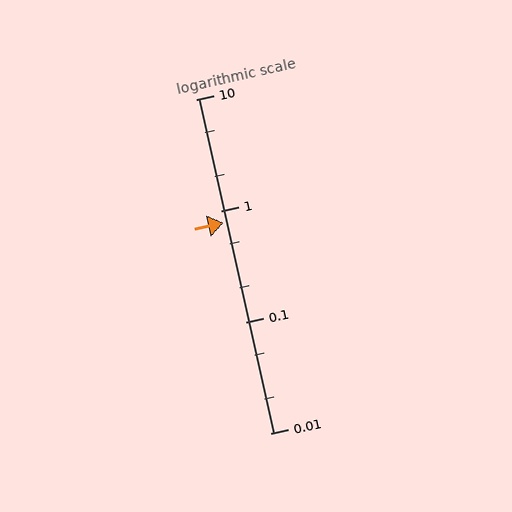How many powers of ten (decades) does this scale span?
The scale spans 3 decades, from 0.01 to 10.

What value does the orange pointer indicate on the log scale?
The pointer indicates approximately 0.77.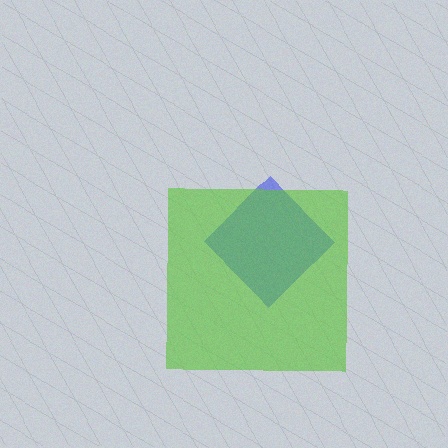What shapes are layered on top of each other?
The layered shapes are: a blue diamond, a lime square.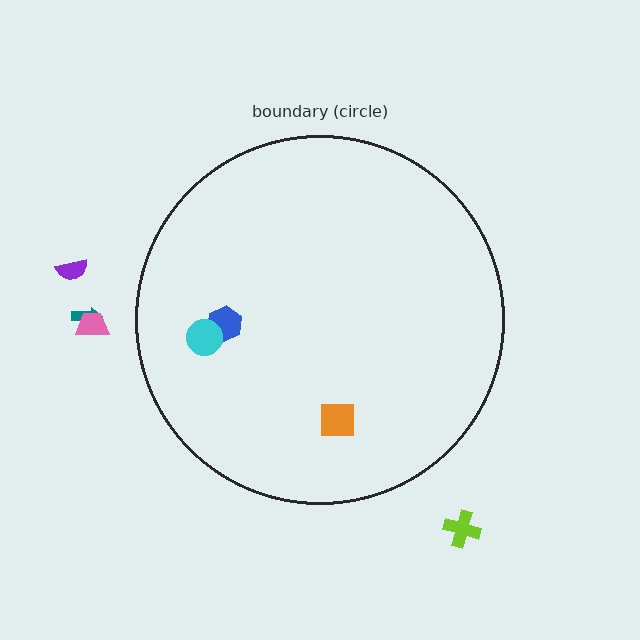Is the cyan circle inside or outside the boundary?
Inside.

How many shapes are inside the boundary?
3 inside, 4 outside.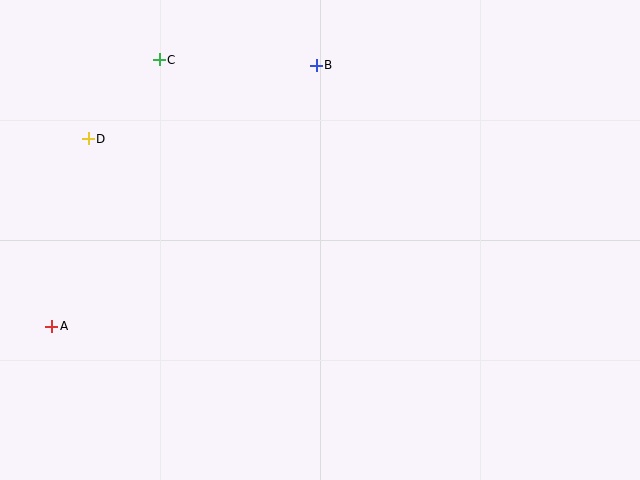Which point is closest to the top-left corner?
Point D is closest to the top-left corner.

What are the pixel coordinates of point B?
Point B is at (316, 65).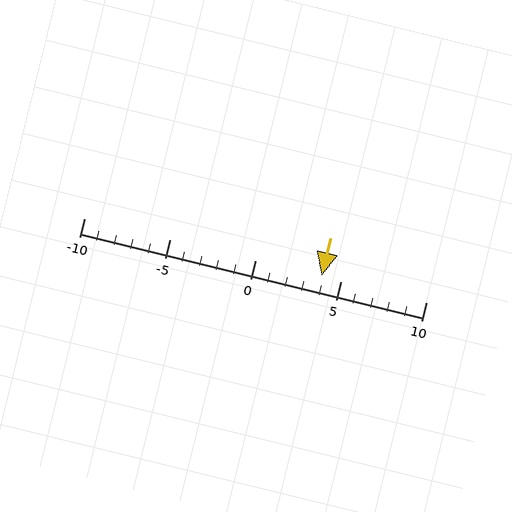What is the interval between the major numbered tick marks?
The major tick marks are spaced 5 units apart.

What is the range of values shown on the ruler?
The ruler shows values from -10 to 10.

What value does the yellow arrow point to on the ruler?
The yellow arrow points to approximately 4.